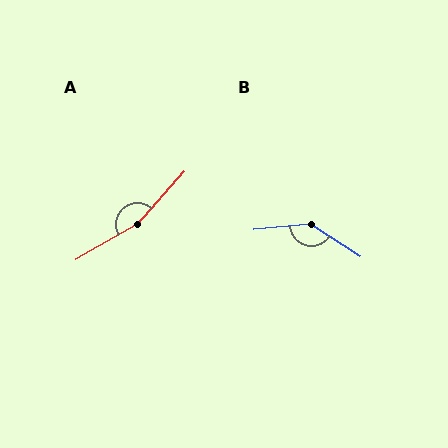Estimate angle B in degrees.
Approximately 142 degrees.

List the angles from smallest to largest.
B (142°), A (161°).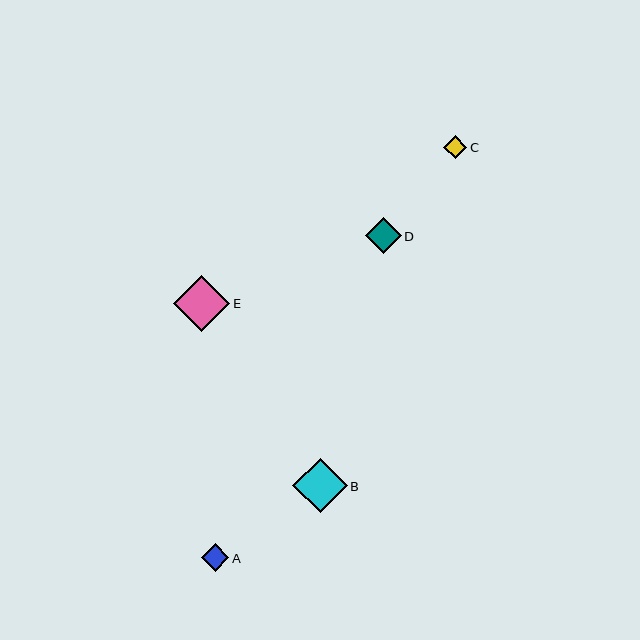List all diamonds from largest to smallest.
From largest to smallest: E, B, D, A, C.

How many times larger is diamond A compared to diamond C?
Diamond A is approximately 1.2 times the size of diamond C.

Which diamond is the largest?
Diamond E is the largest with a size of approximately 56 pixels.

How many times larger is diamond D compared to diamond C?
Diamond D is approximately 1.6 times the size of diamond C.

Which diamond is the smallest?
Diamond C is the smallest with a size of approximately 23 pixels.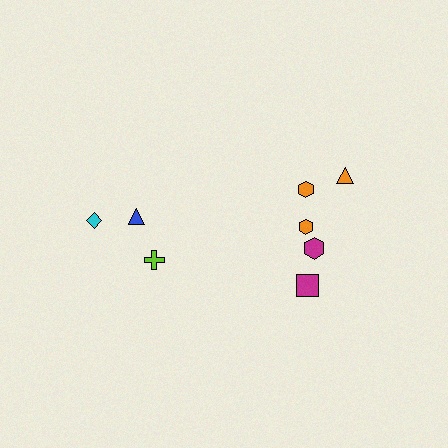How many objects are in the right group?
There are 5 objects.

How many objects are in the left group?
There are 3 objects.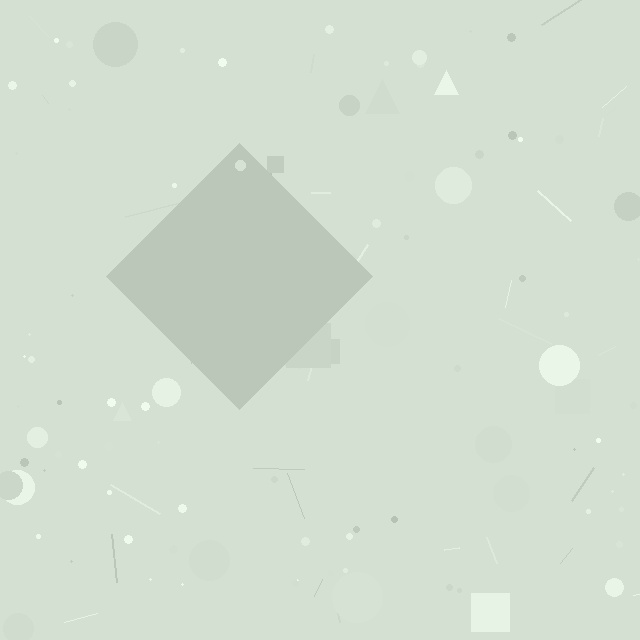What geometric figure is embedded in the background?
A diamond is embedded in the background.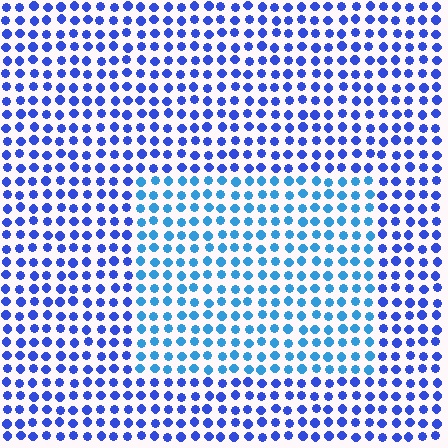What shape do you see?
I see a rectangle.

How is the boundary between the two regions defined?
The boundary is defined purely by a slight shift in hue (about 29 degrees). Spacing, size, and orientation are identical on both sides.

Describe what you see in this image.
The image is filled with small blue elements in a uniform arrangement. A rectangle-shaped region is visible where the elements are tinted to a slightly different hue, forming a subtle color boundary.